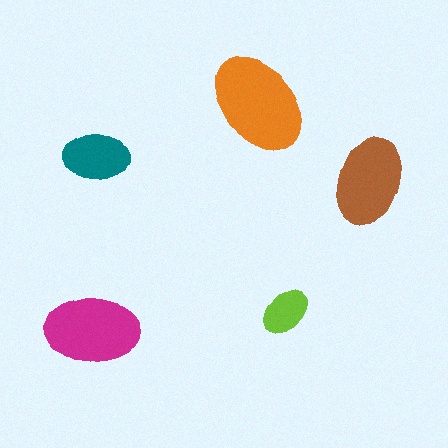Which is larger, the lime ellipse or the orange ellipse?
The orange one.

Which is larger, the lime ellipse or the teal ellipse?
The teal one.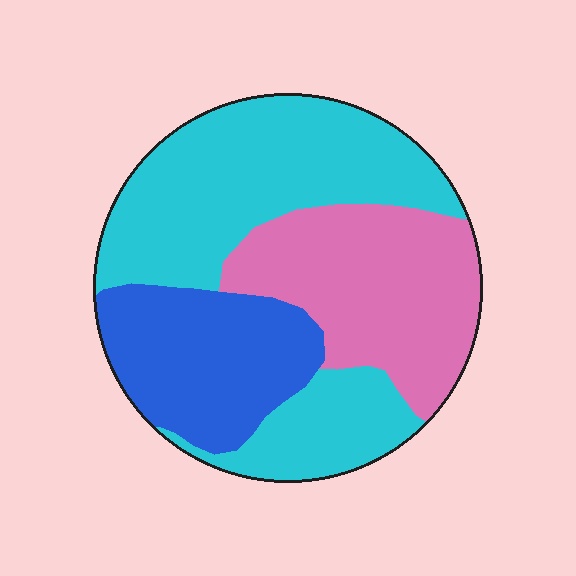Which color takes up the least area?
Blue, at roughly 25%.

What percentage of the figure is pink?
Pink takes up between a quarter and a half of the figure.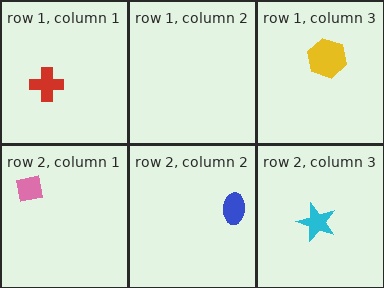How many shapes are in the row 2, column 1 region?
1.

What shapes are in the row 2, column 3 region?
The cyan star.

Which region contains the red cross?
The row 1, column 1 region.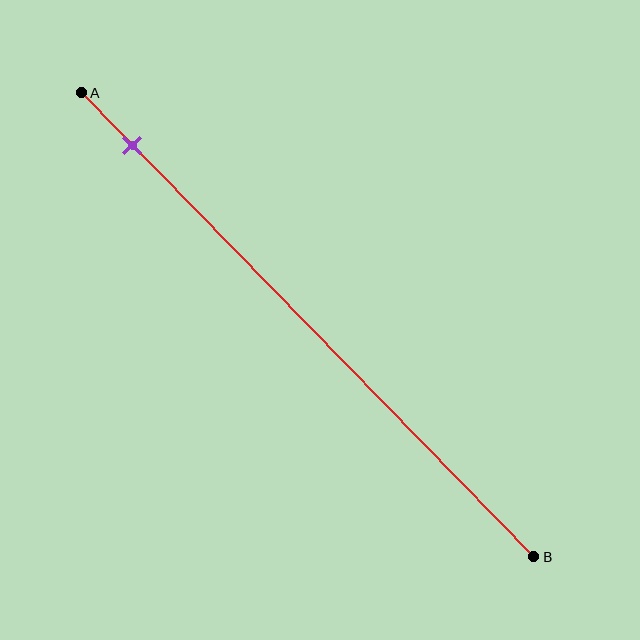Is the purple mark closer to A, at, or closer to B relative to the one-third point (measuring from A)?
The purple mark is closer to point A than the one-third point of segment AB.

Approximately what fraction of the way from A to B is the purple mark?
The purple mark is approximately 10% of the way from A to B.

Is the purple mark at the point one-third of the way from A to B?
No, the mark is at about 10% from A, not at the 33% one-third point.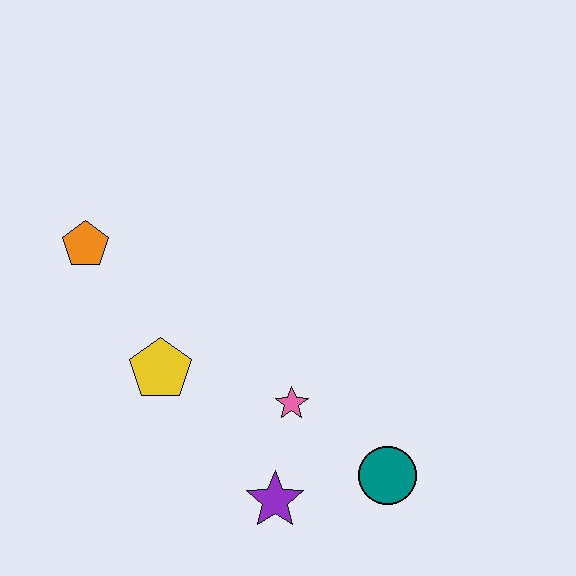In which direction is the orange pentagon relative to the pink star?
The orange pentagon is to the left of the pink star.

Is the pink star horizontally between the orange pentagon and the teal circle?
Yes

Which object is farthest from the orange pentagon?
The teal circle is farthest from the orange pentagon.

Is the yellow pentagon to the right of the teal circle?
No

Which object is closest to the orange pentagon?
The yellow pentagon is closest to the orange pentagon.